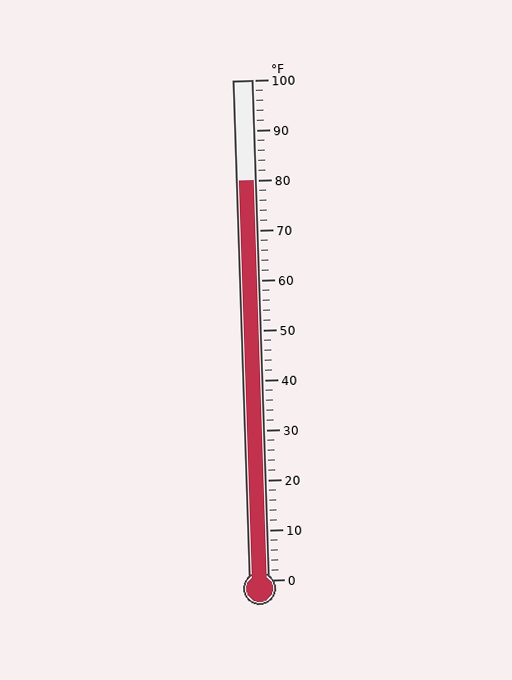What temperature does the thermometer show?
The thermometer shows approximately 80°F.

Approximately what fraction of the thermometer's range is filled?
The thermometer is filled to approximately 80% of its range.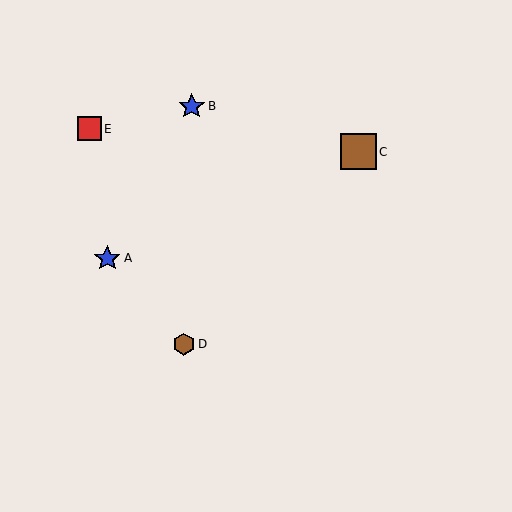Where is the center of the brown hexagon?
The center of the brown hexagon is at (184, 344).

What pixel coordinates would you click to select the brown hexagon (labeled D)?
Click at (184, 344) to select the brown hexagon D.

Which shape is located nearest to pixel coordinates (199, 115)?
The blue star (labeled B) at (192, 106) is nearest to that location.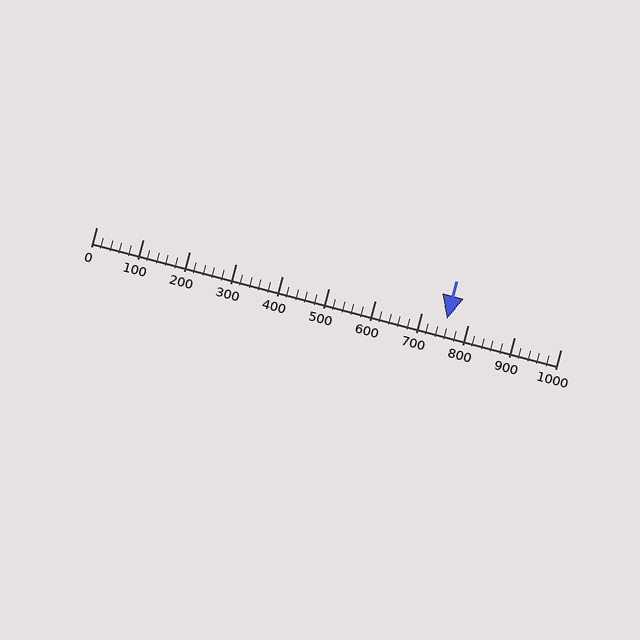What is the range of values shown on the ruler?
The ruler shows values from 0 to 1000.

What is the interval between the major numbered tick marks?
The major tick marks are spaced 100 units apart.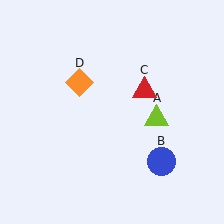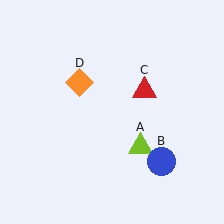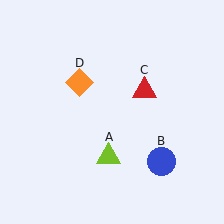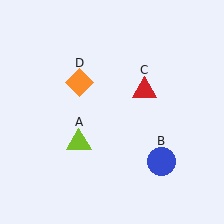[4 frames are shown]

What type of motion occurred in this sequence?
The lime triangle (object A) rotated clockwise around the center of the scene.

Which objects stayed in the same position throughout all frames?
Blue circle (object B) and red triangle (object C) and orange diamond (object D) remained stationary.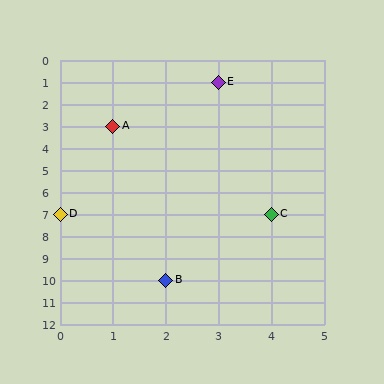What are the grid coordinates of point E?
Point E is at grid coordinates (3, 1).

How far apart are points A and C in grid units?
Points A and C are 3 columns and 4 rows apart (about 5.0 grid units diagonally).